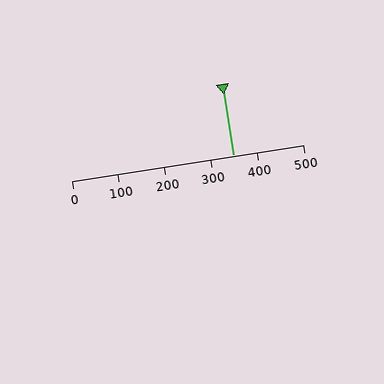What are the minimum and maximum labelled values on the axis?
The axis runs from 0 to 500.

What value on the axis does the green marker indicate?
The marker indicates approximately 350.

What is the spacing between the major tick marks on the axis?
The major ticks are spaced 100 apart.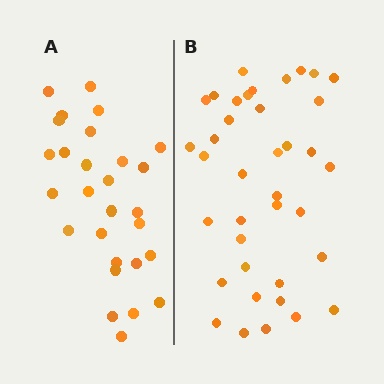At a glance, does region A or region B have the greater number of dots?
Region B (the right region) has more dots.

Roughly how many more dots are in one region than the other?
Region B has roughly 10 or so more dots than region A.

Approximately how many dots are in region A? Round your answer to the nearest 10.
About 30 dots. (The exact count is 28, which rounds to 30.)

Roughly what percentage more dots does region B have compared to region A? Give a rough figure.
About 35% more.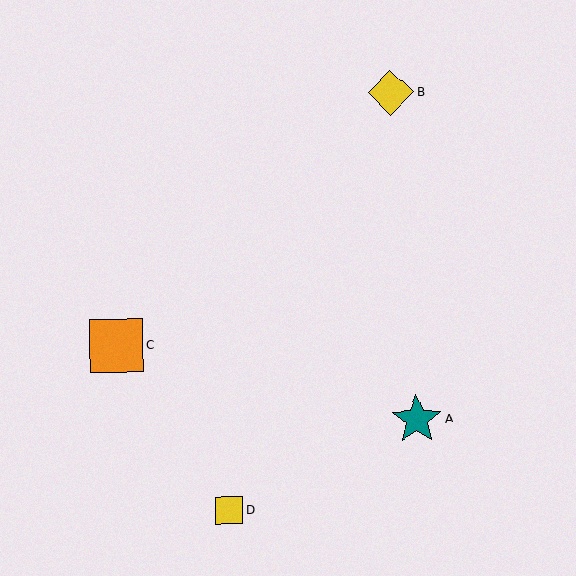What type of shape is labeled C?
Shape C is an orange square.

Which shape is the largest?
The orange square (labeled C) is the largest.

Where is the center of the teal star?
The center of the teal star is at (417, 420).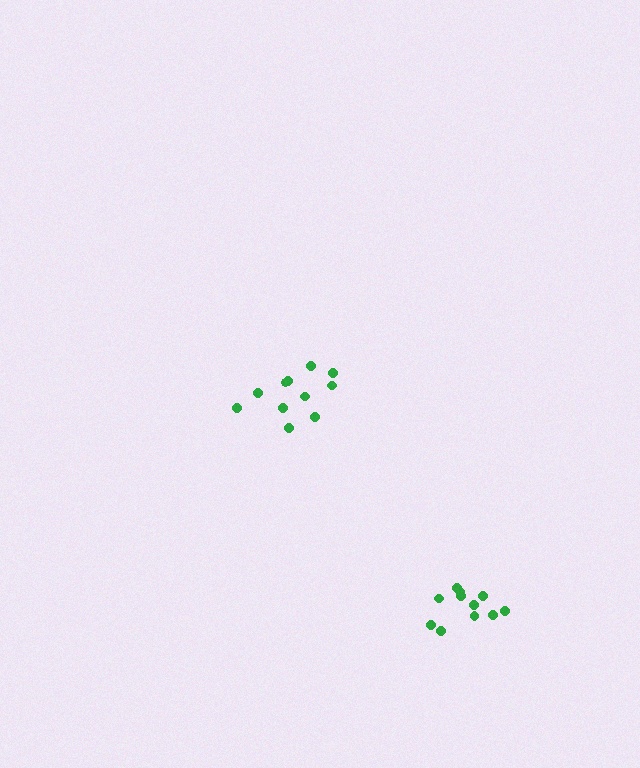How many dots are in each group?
Group 1: 11 dots, Group 2: 11 dots (22 total).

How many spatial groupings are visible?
There are 2 spatial groupings.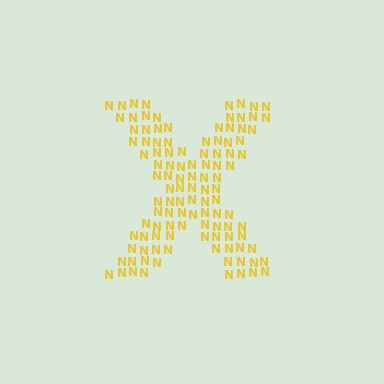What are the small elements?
The small elements are letter N's.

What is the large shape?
The large shape is the letter X.